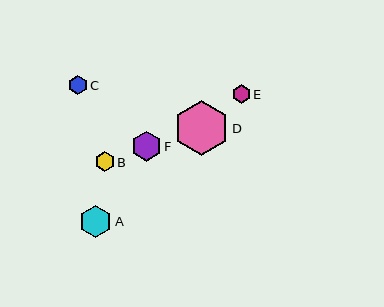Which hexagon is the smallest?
Hexagon E is the smallest with a size of approximately 18 pixels.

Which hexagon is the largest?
Hexagon D is the largest with a size of approximately 55 pixels.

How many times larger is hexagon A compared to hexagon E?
Hexagon A is approximately 1.7 times the size of hexagon E.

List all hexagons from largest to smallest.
From largest to smallest: D, A, F, B, C, E.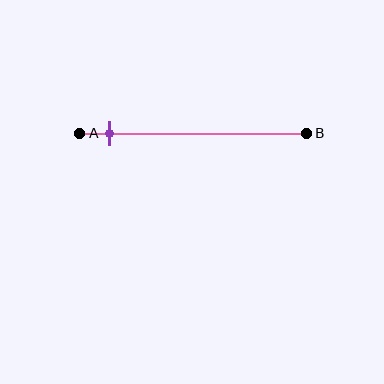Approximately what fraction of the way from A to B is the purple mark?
The purple mark is approximately 15% of the way from A to B.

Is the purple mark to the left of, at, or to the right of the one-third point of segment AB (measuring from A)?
The purple mark is to the left of the one-third point of segment AB.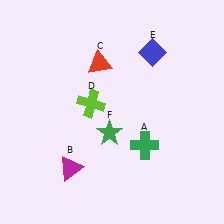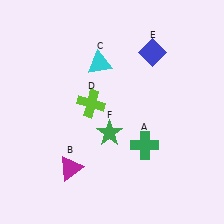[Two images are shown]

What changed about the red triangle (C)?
In Image 1, C is red. In Image 2, it changed to cyan.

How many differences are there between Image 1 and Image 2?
There is 1 difference between the two images.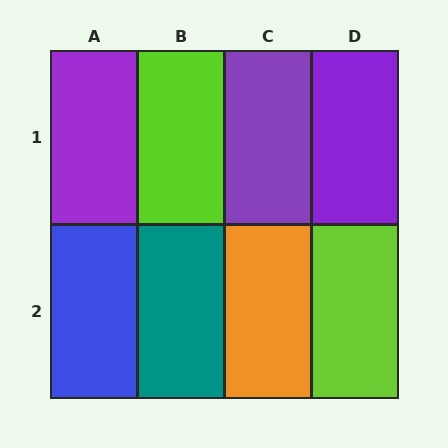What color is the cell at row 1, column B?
Lime.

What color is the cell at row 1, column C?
Purple.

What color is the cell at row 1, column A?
Purple.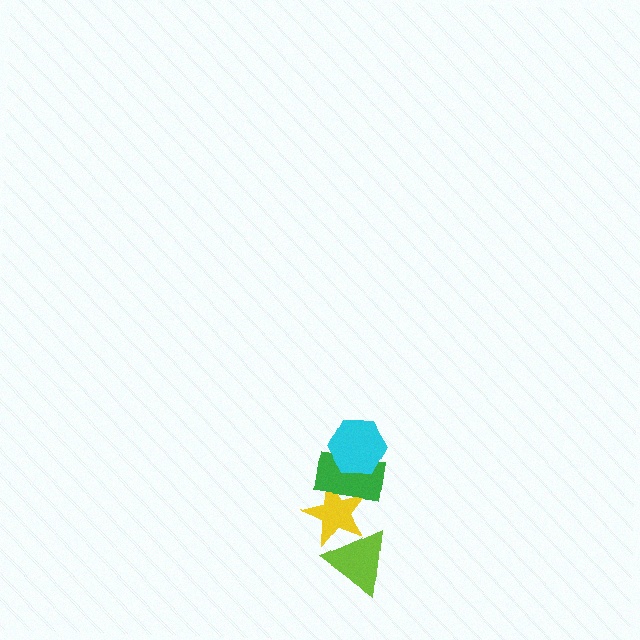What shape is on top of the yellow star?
The green rectangle is on top of the yellow star.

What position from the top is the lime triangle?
The lime triangle is 4th from the top.